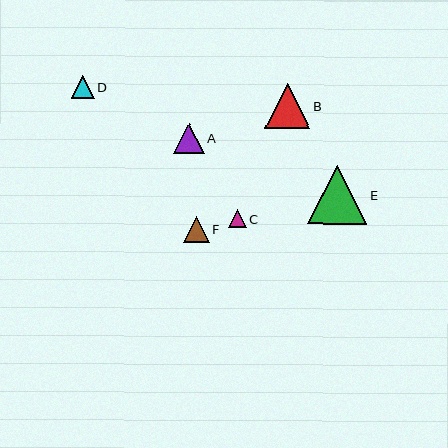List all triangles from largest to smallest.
From largest to smallest: E, B, A, F, D, C.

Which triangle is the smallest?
Triangle C is the smallest with a size of approximately 18 pixels.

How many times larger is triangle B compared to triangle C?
Triangle B is approximately 2.5 times the size of triangle C.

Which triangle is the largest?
Triangle E is the largest with a size of approximately 59 pixels.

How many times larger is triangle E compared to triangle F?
Triangle E is approximately 2.3 times the size of triangle F.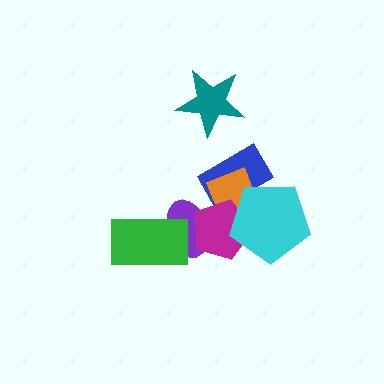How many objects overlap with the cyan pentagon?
3 objects overlap with the cyan pentagon.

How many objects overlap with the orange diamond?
3 objects overlap with the orange diamond.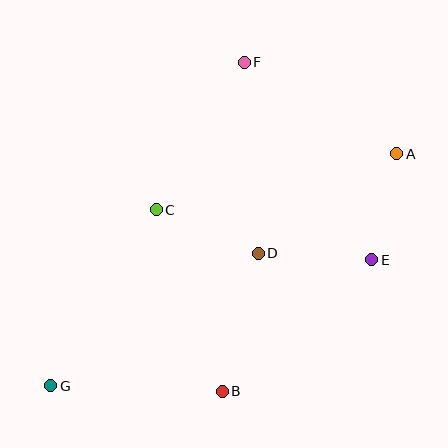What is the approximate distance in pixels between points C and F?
The distance between C and F is approximately 172 pixels.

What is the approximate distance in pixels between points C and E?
The distance between C and E is approximately 221 pixels.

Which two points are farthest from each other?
Points A and G are farthest from each other.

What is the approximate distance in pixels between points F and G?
The distance between F and G is approximately 377 pixels.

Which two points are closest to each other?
Points A and E are closest to each other.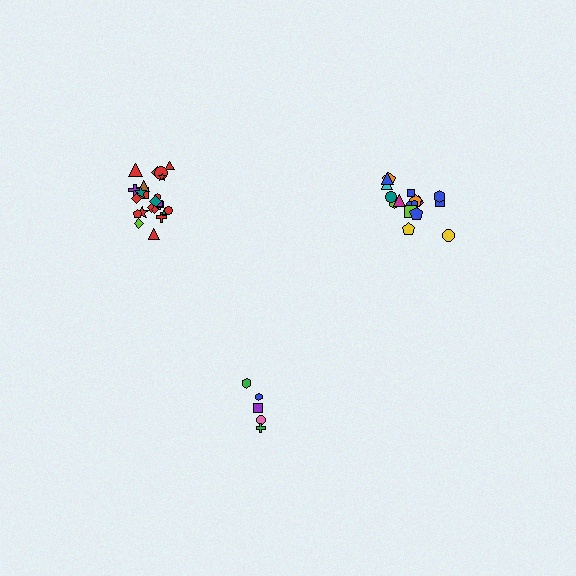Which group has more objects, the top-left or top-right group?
The top-left group.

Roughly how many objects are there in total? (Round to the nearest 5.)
Roughly 50 objects in total.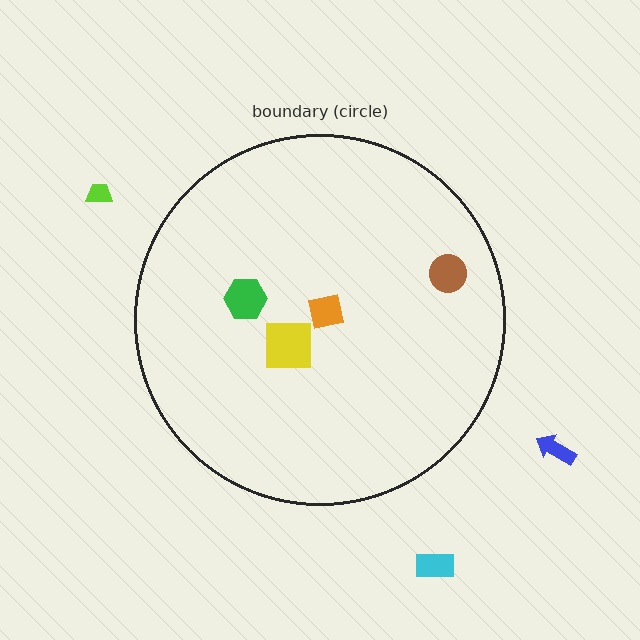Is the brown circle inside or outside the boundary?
Inside.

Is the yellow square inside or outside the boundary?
Inside.